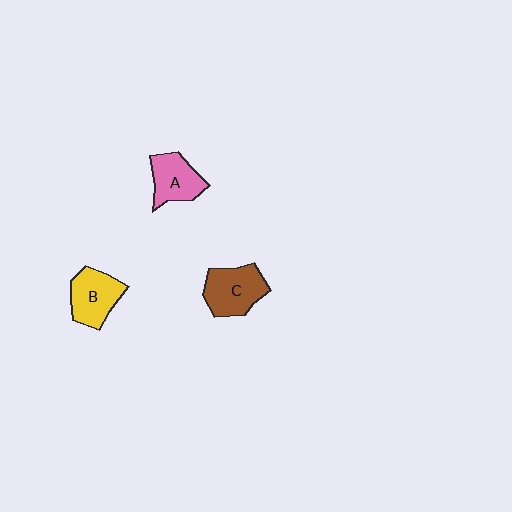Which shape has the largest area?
Shape C (brown).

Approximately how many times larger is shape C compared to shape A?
Approximately 1.2 times.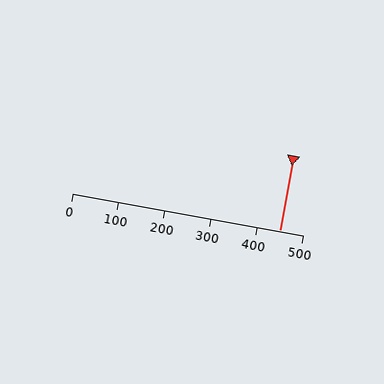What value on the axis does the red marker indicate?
The marker indicates approximately 450.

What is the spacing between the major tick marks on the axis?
The major ticks are spaced 100 apart.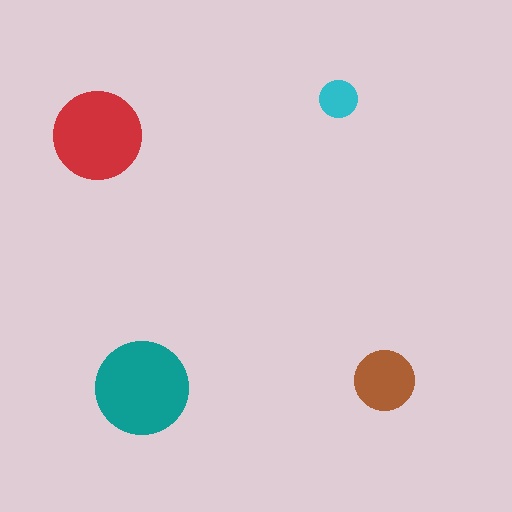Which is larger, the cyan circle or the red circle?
The red one.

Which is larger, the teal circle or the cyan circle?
The teal one.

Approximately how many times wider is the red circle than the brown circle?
About 1.5 times wider.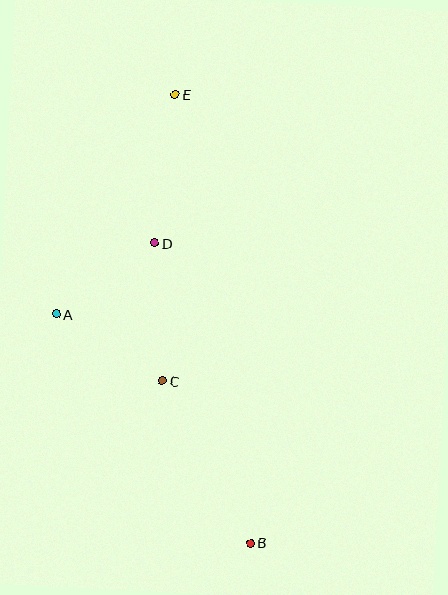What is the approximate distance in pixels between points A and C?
The distance between A and C is approximately 125 pixels.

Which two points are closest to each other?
Points A and D are closest to each other.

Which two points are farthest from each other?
Points B and E are farthest from each other.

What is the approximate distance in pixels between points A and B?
The distance between A and B is approximately 301 pixels.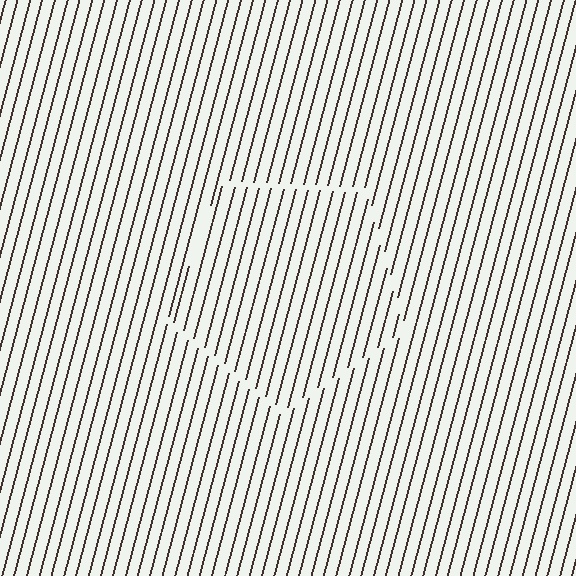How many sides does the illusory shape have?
5 sides — the line-ends trace a pentagon.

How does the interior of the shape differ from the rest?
The interior of the shape contains the same grating, shifted by half a period — the contour is defined by the phase discontinuity where line-ends from the inner and outer gratings abut.